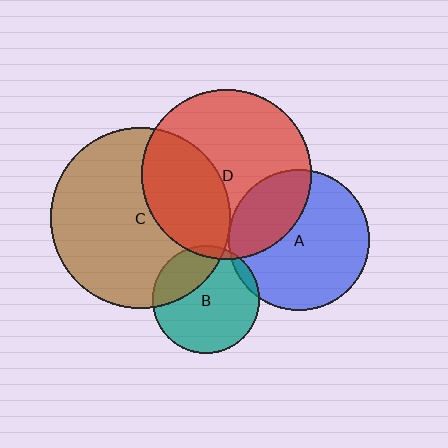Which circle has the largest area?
Circle C (brown).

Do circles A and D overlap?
Yes.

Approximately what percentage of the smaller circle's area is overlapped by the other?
Approximately 30%.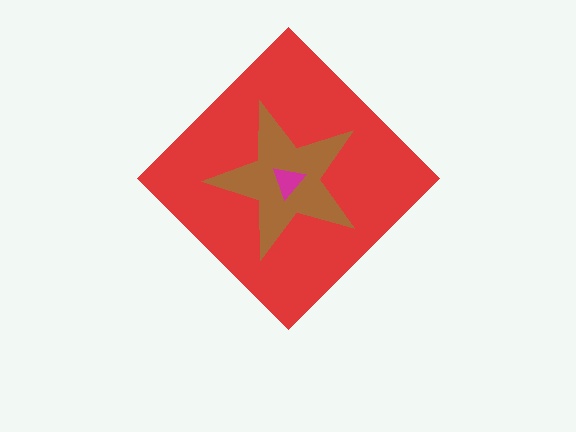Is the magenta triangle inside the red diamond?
Yes.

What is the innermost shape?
The magenta triangle.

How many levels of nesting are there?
3.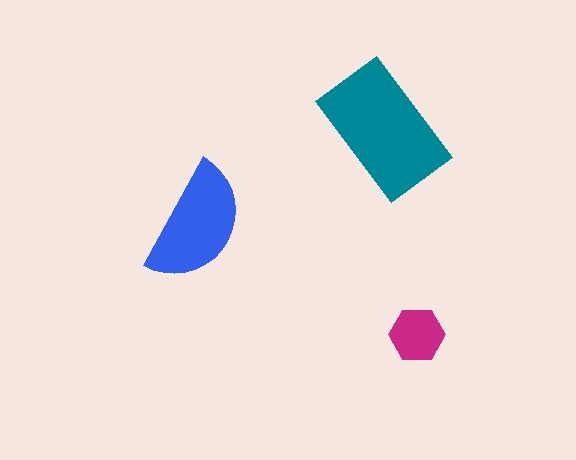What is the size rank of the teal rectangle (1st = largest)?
1st.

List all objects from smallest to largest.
The magenta hexagon, the blue semicircle, the teal rectangle.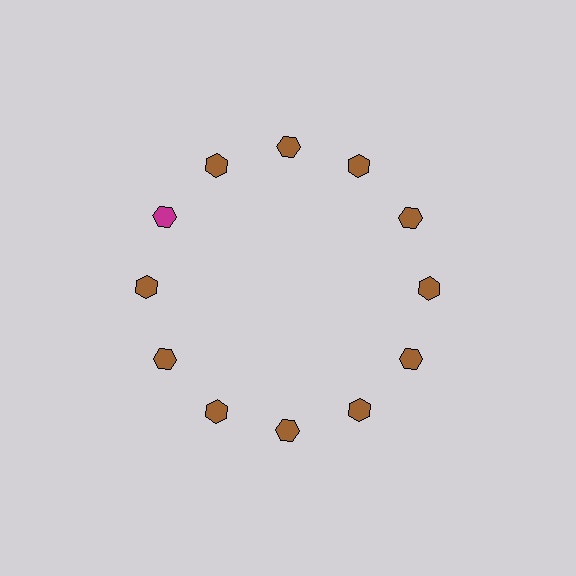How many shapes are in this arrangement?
There are 12 shapes arranged in a ring pattern.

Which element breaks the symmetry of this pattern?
The magenta hexagon at roughly the 10 o'clock position breaks the symmetry. All other shapes are brown hexagons.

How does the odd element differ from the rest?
It has a different color: magenta instead of brown.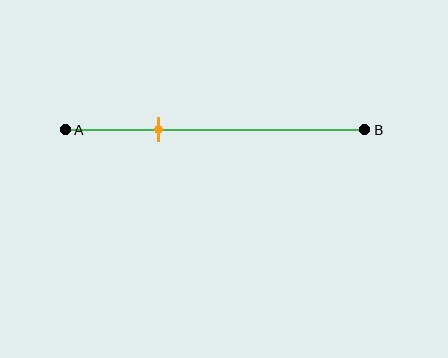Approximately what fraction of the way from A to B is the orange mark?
The orange mark is approximately 30% of the way from A to B.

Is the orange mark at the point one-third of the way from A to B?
Yes, the mark is approximately at the one-third point.